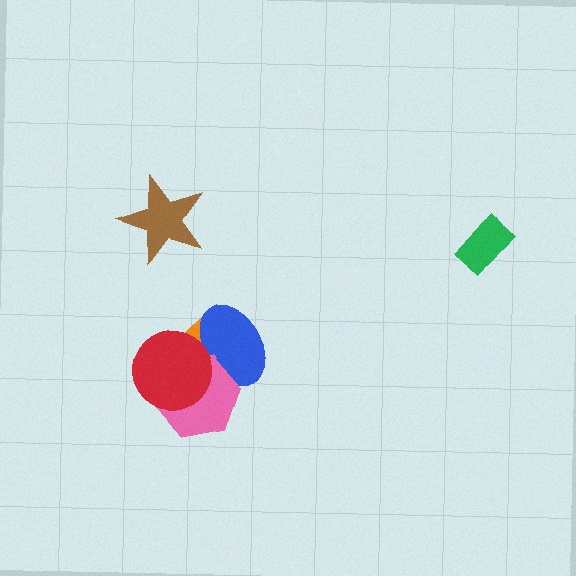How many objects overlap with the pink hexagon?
3 objects overlap with the pink hexagon.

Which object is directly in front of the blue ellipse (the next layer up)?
The pink hexagon is directly in front of the blue ellipse.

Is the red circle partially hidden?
No, no other shape covers it.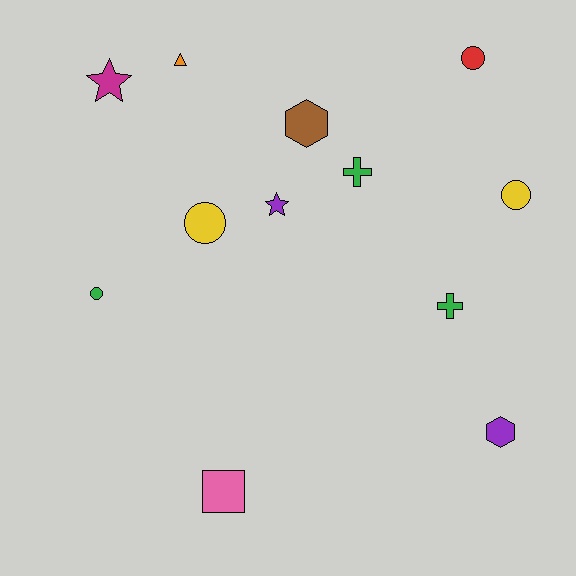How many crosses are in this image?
There are 2 crosses.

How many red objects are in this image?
There is 1 red object.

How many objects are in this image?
There are 12 objects.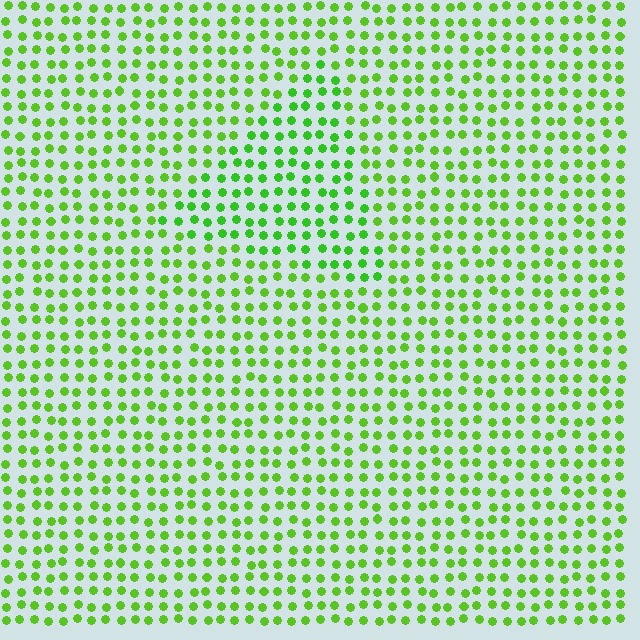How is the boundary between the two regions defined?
The boundary is defined purely by a slight shift in hue (about 15 degrees). Spacing, size, and orientation are identical on both sides.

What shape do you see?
I see a triangle.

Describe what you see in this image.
The image is filled with small lime elements in a uniform arrangement. A triangle-shaped region is visible where the elements are tinted to a slightly different hue, forming a subtle color boundary.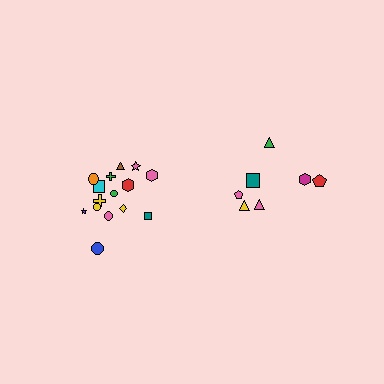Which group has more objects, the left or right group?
The left group.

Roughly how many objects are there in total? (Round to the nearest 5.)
Roughly 20 objects in total.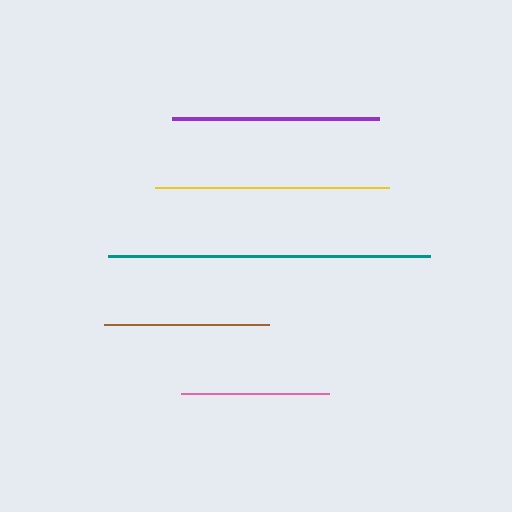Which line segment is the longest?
The teal line is the longest at approximately 322 pixels.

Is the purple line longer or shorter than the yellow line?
The yellow line is longer than the purple line.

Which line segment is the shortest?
The pink line is the shortest at approximately 148 pixels.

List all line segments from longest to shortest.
From longest to shortest: teal, yellow, purple, brown, pink.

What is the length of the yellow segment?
The yellow segment is approximately 234 pixels long.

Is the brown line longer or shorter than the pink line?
The brown line is longer than the pink line.